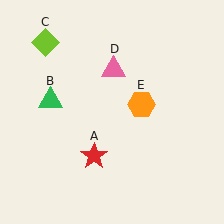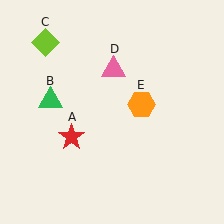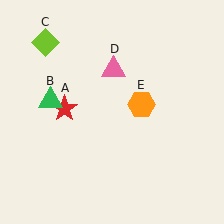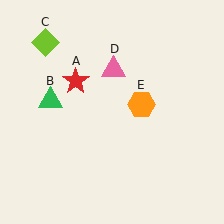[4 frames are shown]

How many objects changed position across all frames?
1 object changed position: red star (object A).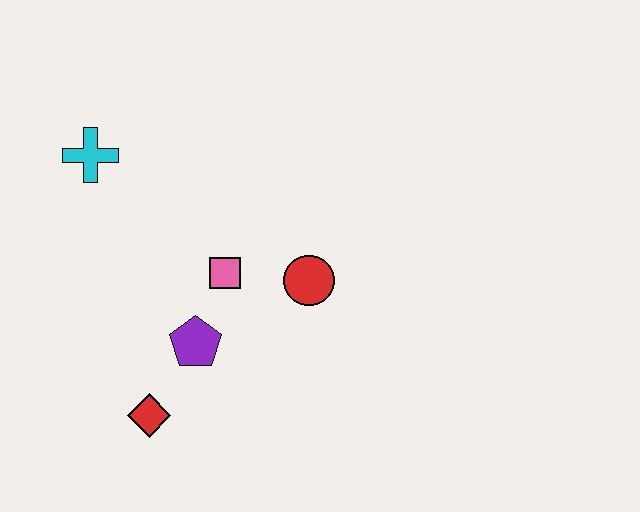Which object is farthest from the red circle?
The cyan cross is farthest from the red circle.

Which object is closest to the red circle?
The pink square is closest to the red circle.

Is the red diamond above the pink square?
No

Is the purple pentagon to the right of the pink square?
No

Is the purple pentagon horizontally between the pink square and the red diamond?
Yes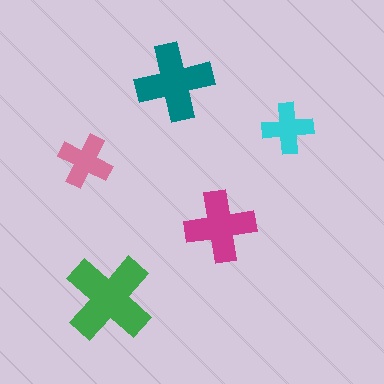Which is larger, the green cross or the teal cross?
The green one.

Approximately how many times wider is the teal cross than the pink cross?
About 1.5 times wider.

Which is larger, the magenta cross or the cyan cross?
The magenta one.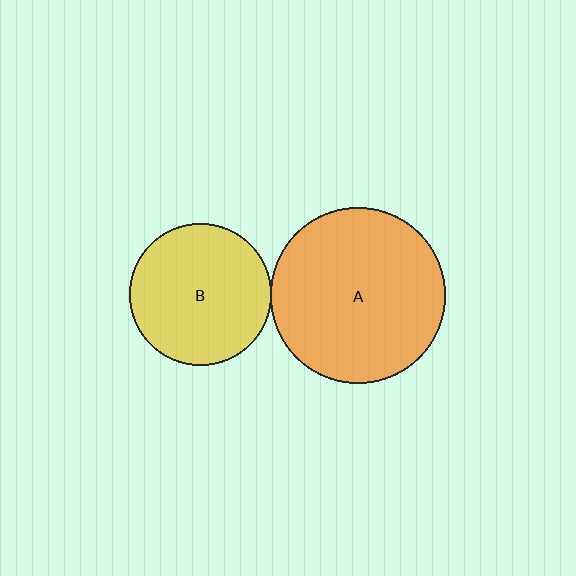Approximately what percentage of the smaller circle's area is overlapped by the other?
Approximately 5%.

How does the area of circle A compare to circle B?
Approximately 1.6 times.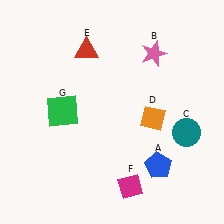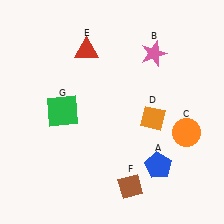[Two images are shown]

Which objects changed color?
C changed from teal to orange. F changed from magenta to brown.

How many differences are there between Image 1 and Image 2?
There are 2 differences between the two images.